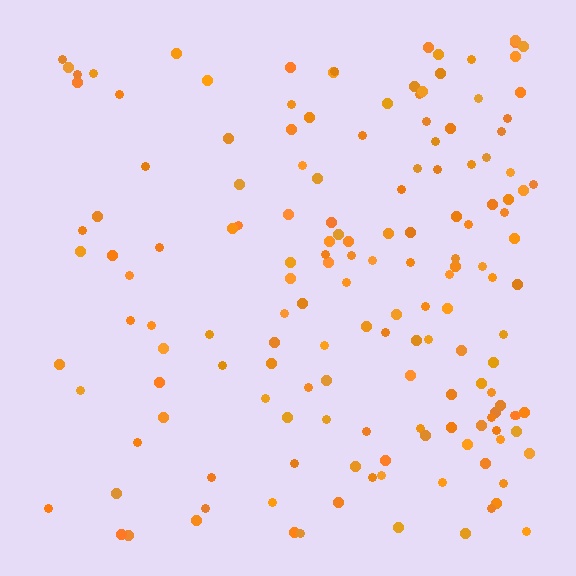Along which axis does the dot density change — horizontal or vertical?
Horizontal.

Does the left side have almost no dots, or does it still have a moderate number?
Still a moderate number, just noticeably fewer than the right.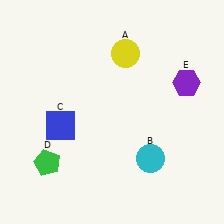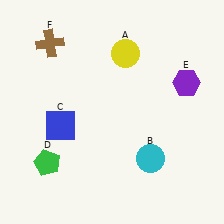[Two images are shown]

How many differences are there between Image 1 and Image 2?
There is 1 difference between the two images.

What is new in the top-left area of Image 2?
A brown cross (F) was added in the top-left area of Image 2.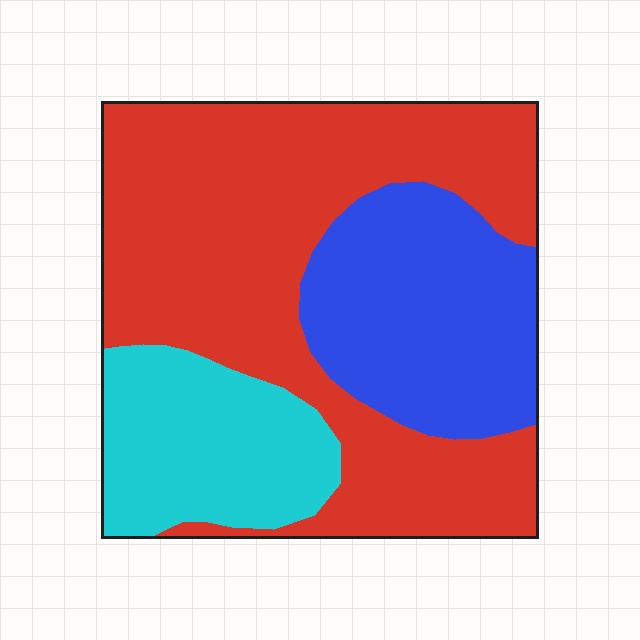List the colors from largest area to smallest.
From largest to smallest: red, blue, cyan.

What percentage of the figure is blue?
Blue covers around 25% of the figure.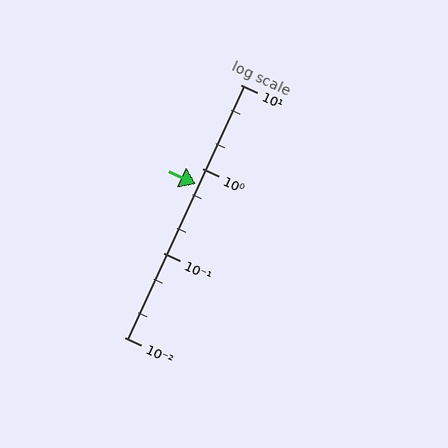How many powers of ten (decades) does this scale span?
The scale spans 3 decades, from 0.01 to 10.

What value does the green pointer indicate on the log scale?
The pointer indicates approximately 0.66.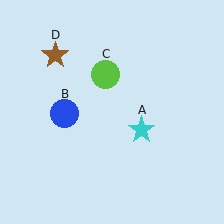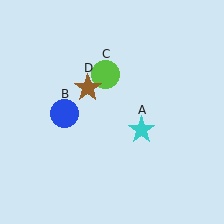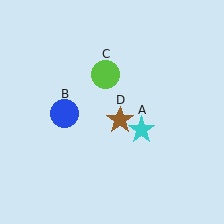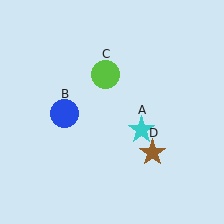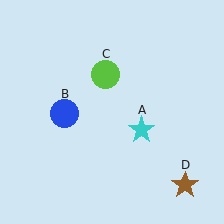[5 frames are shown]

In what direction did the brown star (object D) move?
The brown star (object D) moved down and to the right.